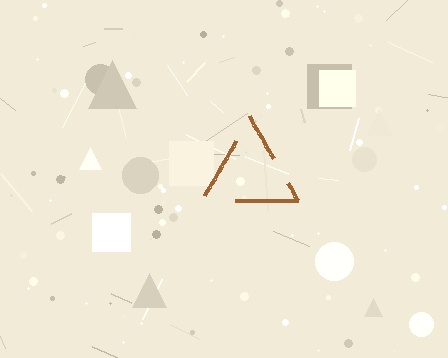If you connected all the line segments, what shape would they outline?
They would outline a triangle.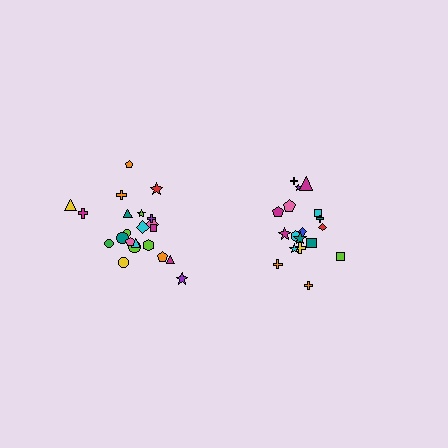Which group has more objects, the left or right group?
The left group.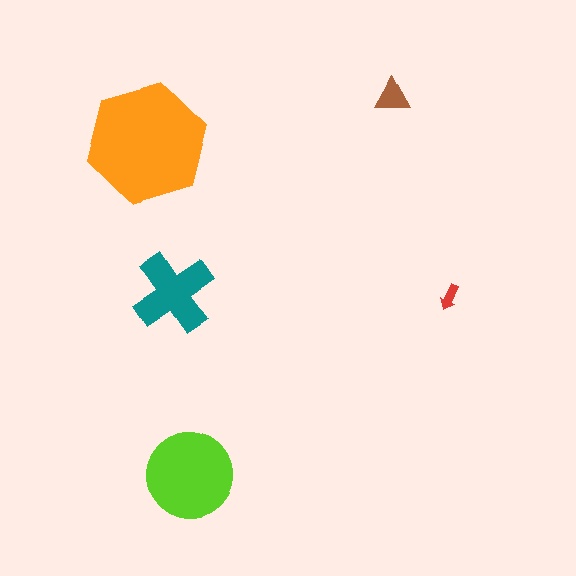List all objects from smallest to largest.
The red arrow, the brown triangle, the teal cross, the lime circle, the orange hexagon.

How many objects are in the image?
There are 5 objects in the image.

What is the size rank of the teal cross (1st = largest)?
3rd.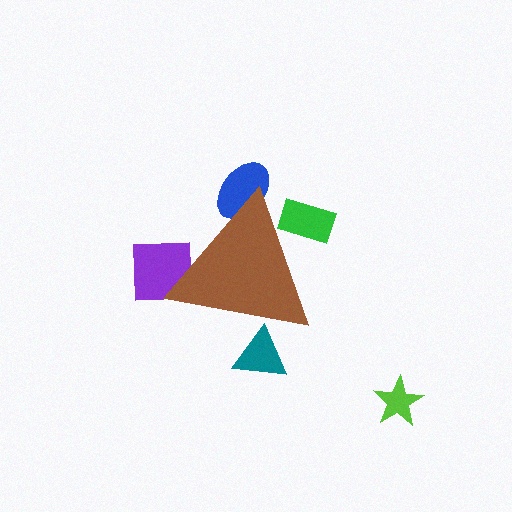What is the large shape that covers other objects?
A brown triangle.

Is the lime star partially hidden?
No, the lime star is fully visible.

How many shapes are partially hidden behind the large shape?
4 shapes are partially hidden.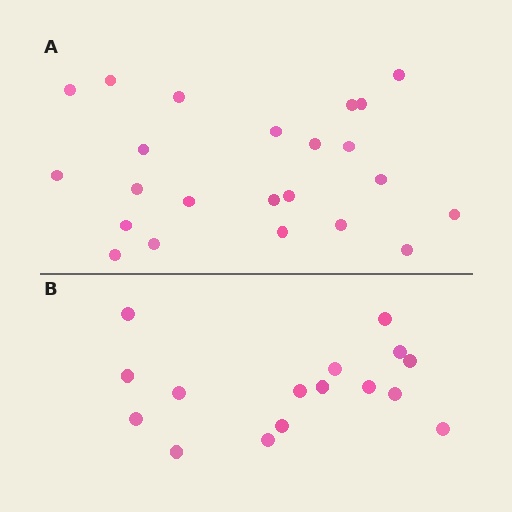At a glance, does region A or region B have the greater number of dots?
Region A (the top region) has more dots.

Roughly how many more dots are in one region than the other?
Region A has roughly 8 or so more dots than region B.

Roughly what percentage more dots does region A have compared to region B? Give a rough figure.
About 45% more.